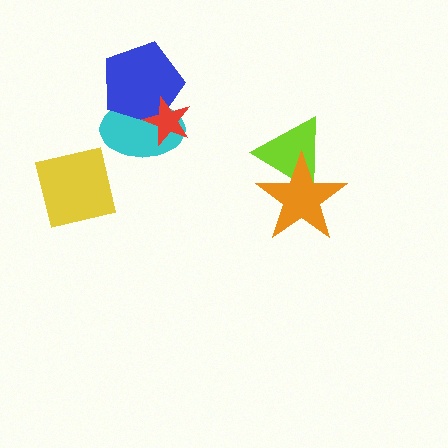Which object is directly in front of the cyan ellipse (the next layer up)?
The blue pentagon is directly in front of the cyan ellipse.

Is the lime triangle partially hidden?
Yes, it is partially covered by another shape.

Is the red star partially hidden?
No, no other shape covers it.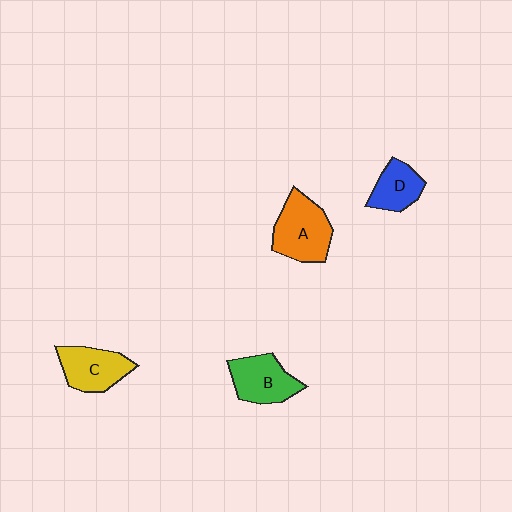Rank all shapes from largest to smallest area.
From largest to smallest: A (orange), B (green), C (yellow), D (blue).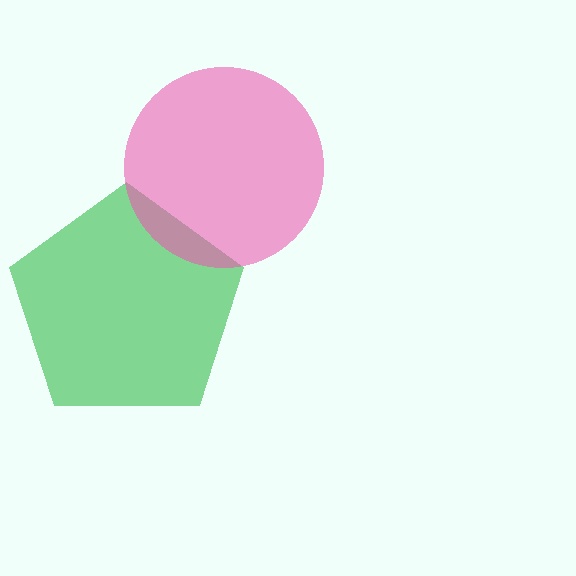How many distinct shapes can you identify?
There are 2 distinct shapes: a green pentagon, a pink circle.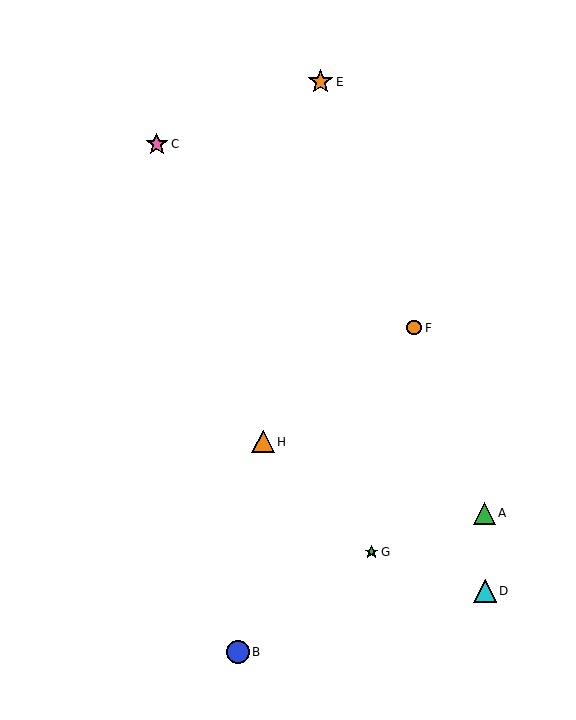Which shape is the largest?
The orange star (labeled E) is the largest.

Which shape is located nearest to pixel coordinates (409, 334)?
The orange circle (labeled F) at (414, 328) is nearest to that location.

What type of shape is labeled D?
Shape D is a cyan triangle.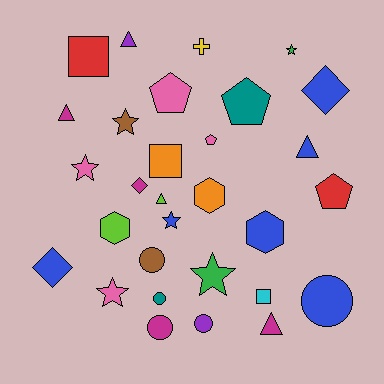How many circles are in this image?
There are 5 circles.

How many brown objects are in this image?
There are 2 brown objects.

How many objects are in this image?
There are 30 objects.